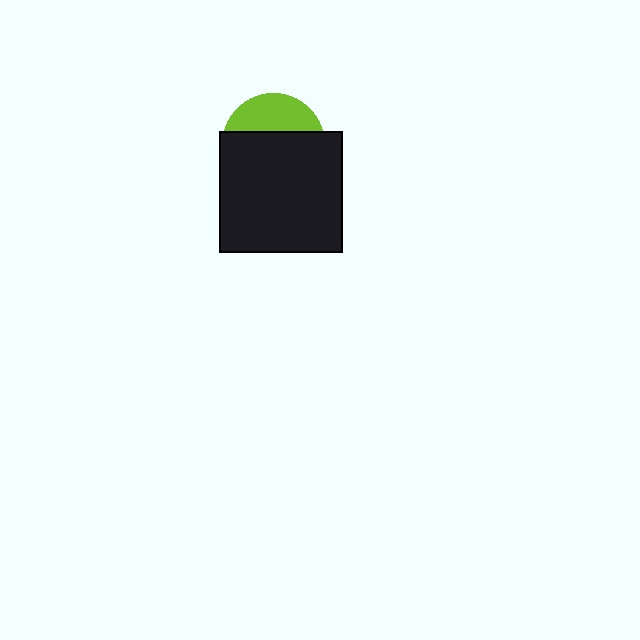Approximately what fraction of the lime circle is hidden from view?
Roughly 66% of the lime circle is hidden behind the black rectangle.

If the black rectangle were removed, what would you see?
You would see the complete lime circle.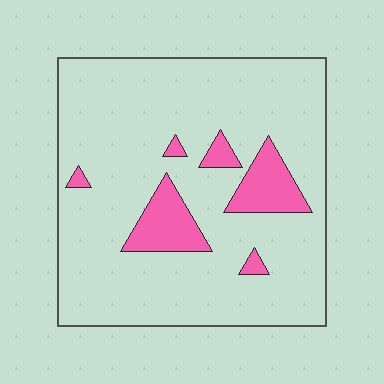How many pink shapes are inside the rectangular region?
6.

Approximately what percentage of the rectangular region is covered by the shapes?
Approximately 15%.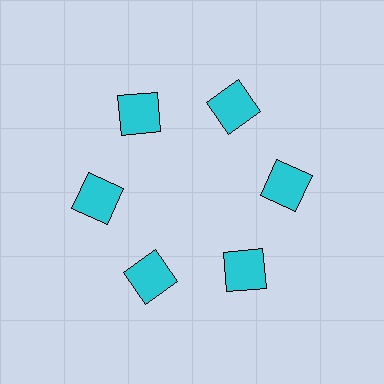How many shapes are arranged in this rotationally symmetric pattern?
There are 6 shapes, arranged in 6 groups of 1.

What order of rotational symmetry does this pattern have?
This pattern has 6-fold rotational symmetry.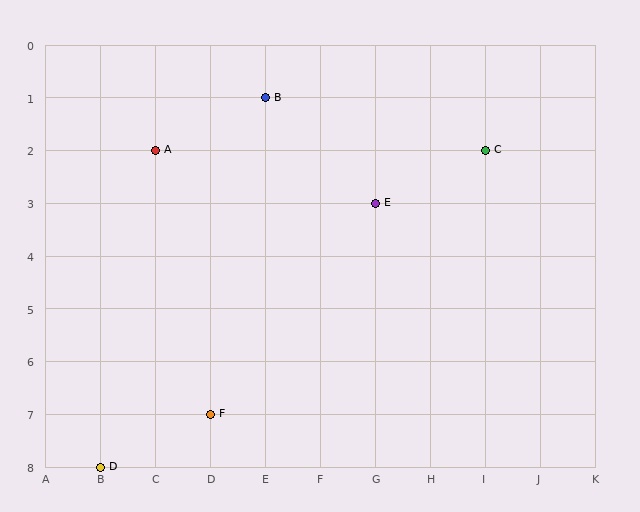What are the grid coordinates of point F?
Point F is at grid coordinates (D, 7).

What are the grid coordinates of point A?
Point A is at grid coordinates (C, 2).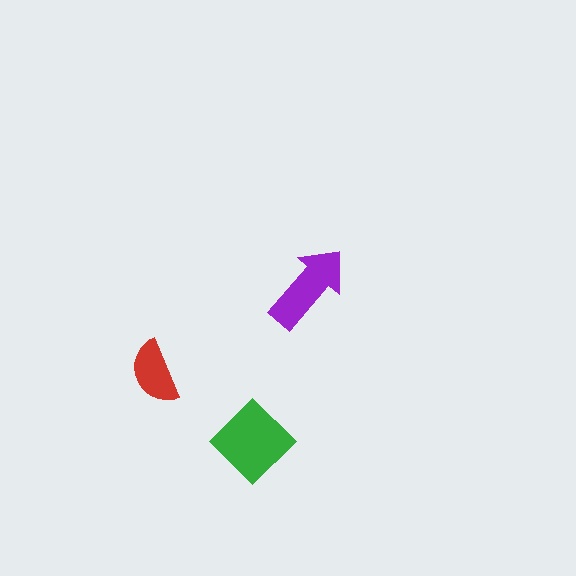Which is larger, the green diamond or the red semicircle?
The green diamond.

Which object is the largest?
The green diamond.